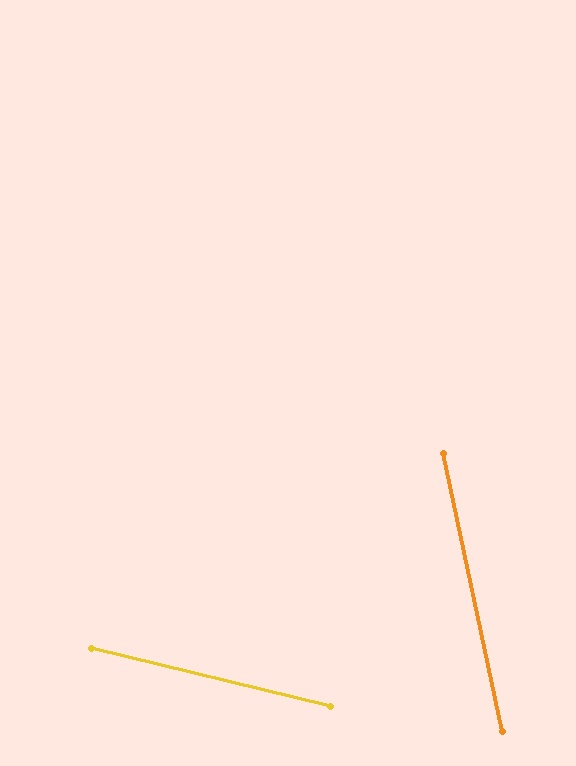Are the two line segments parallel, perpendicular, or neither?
Neither parallel nor perpendicular — they differ by about 64°.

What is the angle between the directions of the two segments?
Approximately 64 degrees.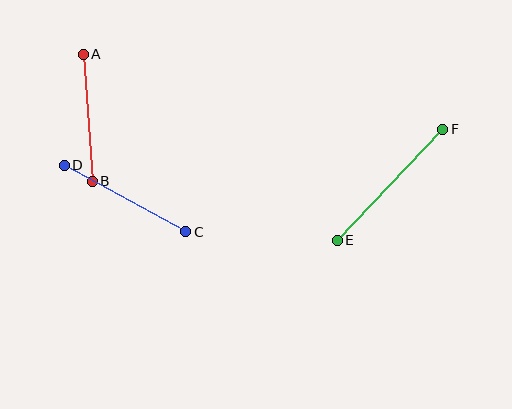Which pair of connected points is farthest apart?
Points E and F are farthest apart.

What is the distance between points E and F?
The distance is approximately 153 pixels.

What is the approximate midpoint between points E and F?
The midpoint is at approximately (390, 185) pixels.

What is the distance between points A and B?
The distance is approximately 127 pixels.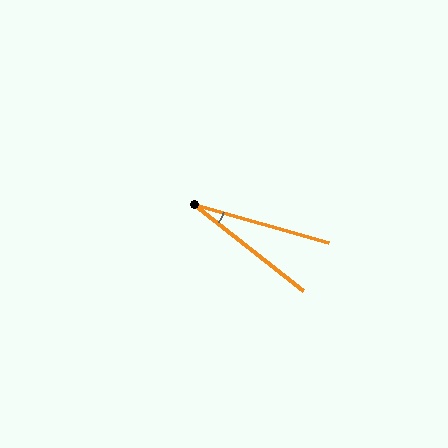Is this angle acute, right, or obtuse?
It is acute.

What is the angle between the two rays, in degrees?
Approximately 23 degrees.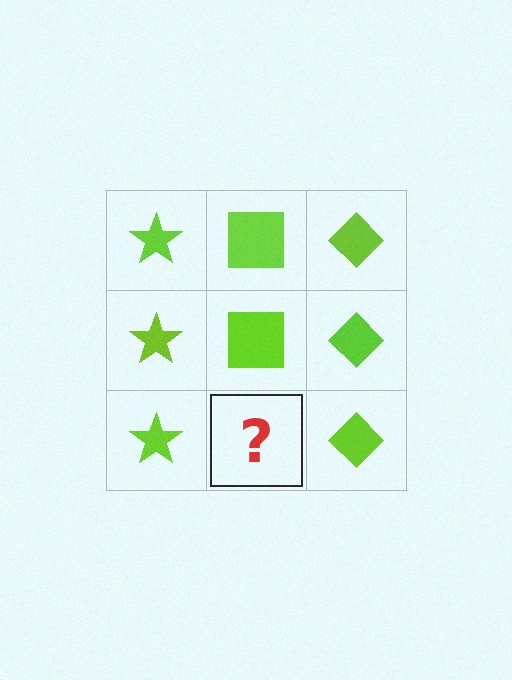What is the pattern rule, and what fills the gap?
The rule is that each column has a consistent shape. The gap should be filled with a lime square.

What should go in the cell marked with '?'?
The missing cell should contain a lime square.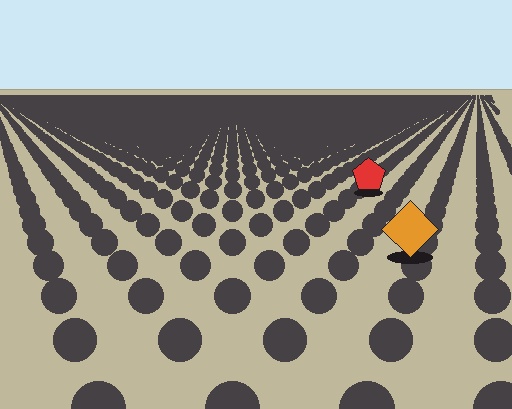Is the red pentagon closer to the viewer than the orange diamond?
No. The orange diamond is closer — you can tell from the texture gradient: the ground texture is coarser near it.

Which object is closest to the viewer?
The orange diamond is closest. The texture marks near it are larger and more spread out.